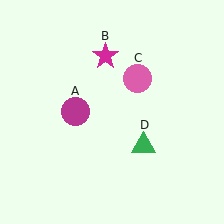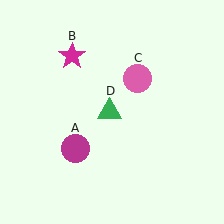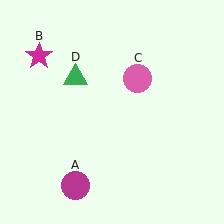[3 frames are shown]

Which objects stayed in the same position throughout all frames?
Pink circle (object C) remained stationary.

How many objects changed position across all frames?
3 objects changed position: magenta circle (object A), magenta star (object B), green triangle (object D).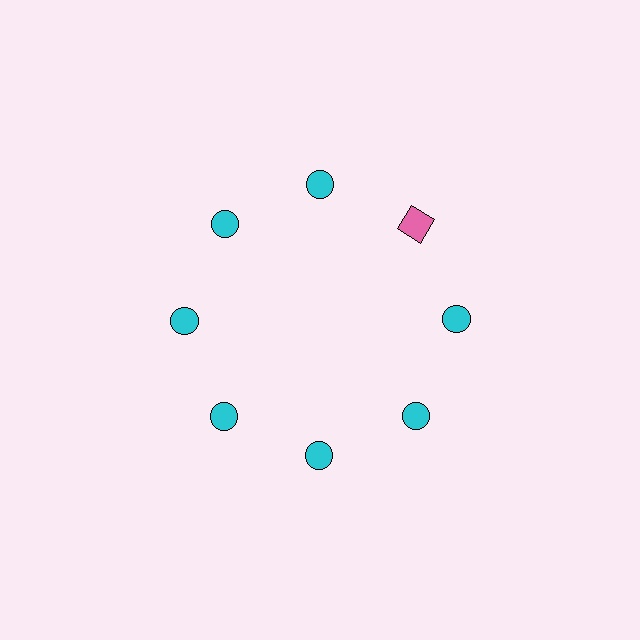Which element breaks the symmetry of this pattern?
The pink square at roughly the 2 o'clock position breaks the symmetry. All other shapes are cyan circles.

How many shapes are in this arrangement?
There are 8 shapes arranged in a ring pattern.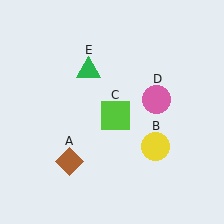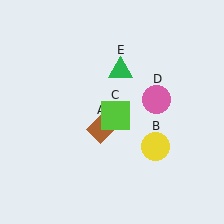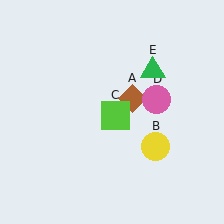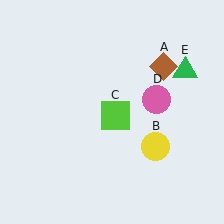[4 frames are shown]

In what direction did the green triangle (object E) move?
The green triangle (object E) moved right.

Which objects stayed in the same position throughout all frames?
Yellow circle (object B) and lime square (object C) and pink circle (object D) remained stationary.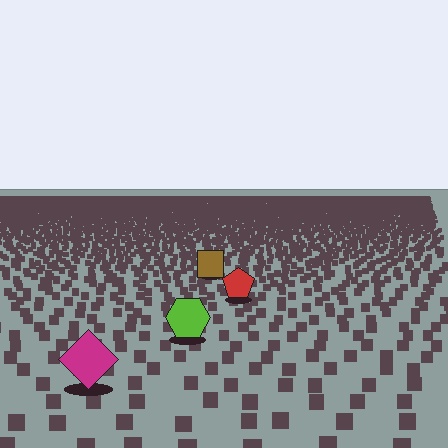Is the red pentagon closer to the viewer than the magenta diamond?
No. The magenta diamond is closer — you can tell from the texture gradient: the ground texture is coarser near it.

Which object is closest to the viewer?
The magenta diamond is closest. The texture marks near it are larger and more spread out.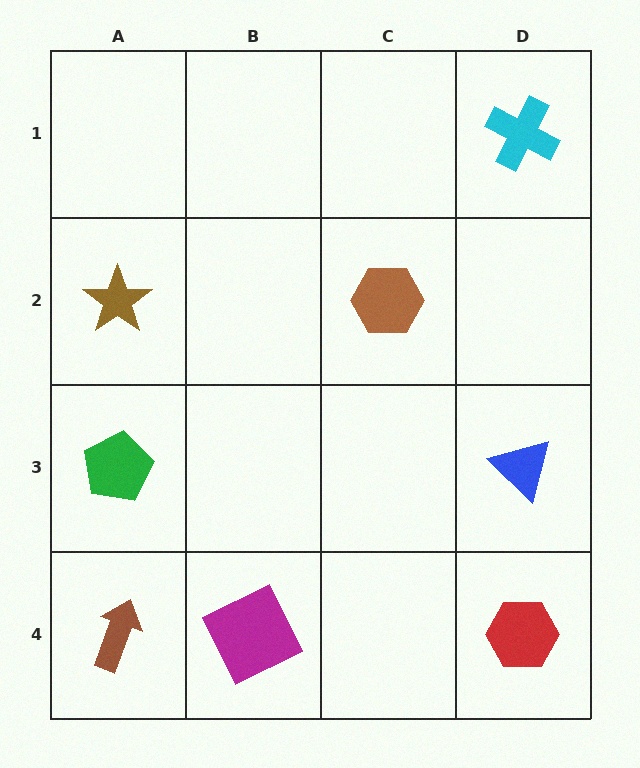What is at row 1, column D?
A cyan cross.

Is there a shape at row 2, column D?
No, that cell is empty.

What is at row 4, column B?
A magenta square.